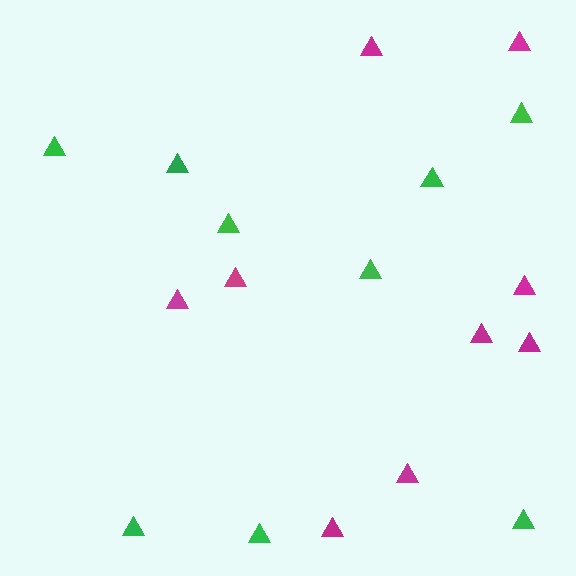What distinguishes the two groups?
There are 2 groups: one group of magenta triangles (9) and one group of green triangles (9).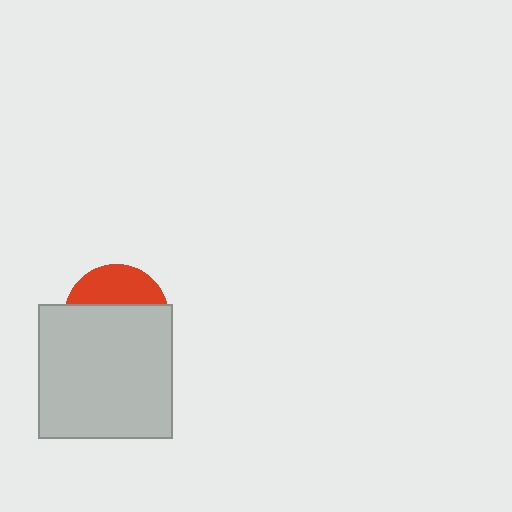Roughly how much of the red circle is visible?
A small part of it is visible (roughly 34%).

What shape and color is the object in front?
The object in front is a light gray square.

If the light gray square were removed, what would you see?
You would see the complete red circle.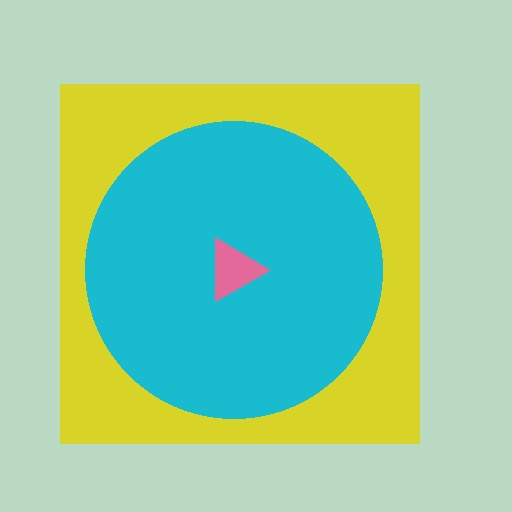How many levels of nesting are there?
3.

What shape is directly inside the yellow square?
The cyan circle.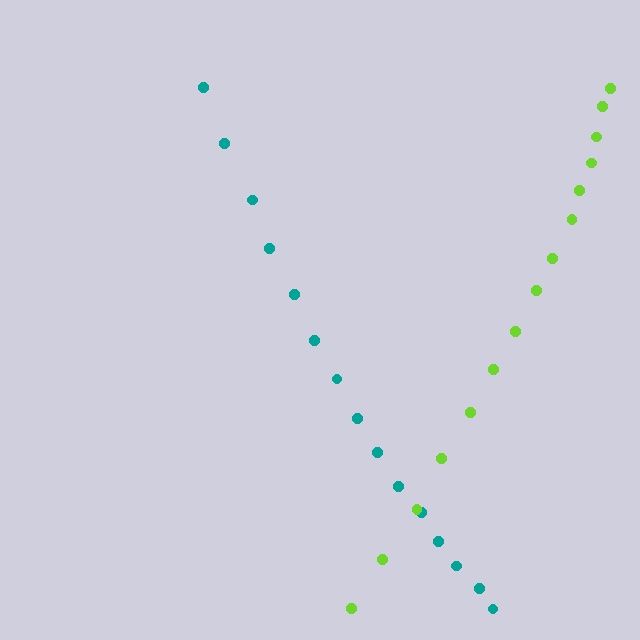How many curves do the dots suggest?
There are 2 distinct paths.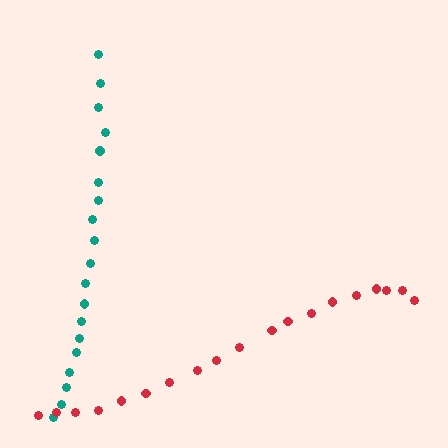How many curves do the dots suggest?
There are 2 distinct paths.